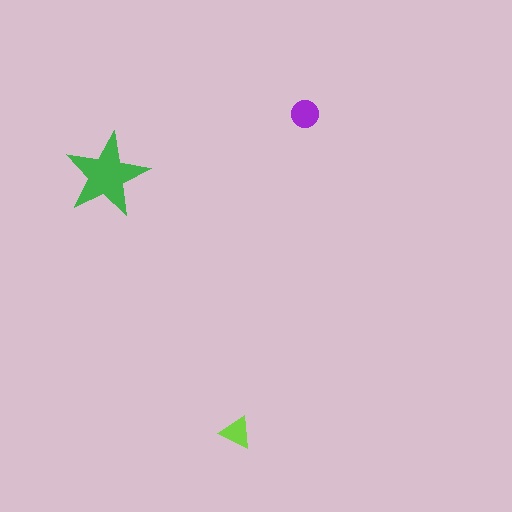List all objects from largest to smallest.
The green star, the purple circle, the lime triangle.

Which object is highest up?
The purple circle is topmost.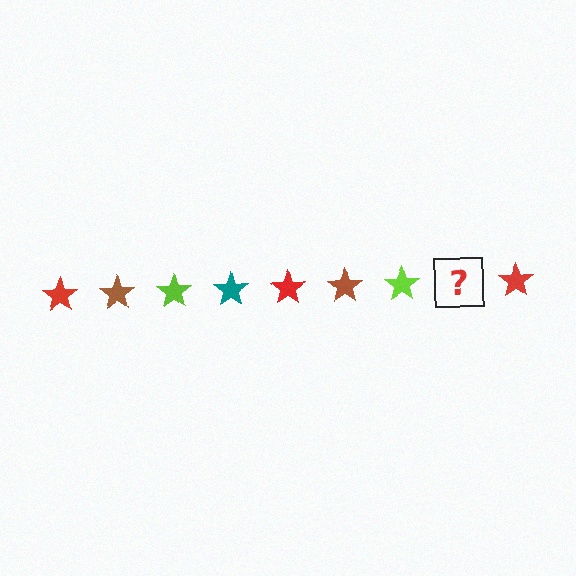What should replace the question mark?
The question mark should be replaced with a teal star.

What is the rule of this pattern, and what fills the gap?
The rule is that the pattern cycles through red, brown, lime, teal stars. The gap should be filled with a teal star.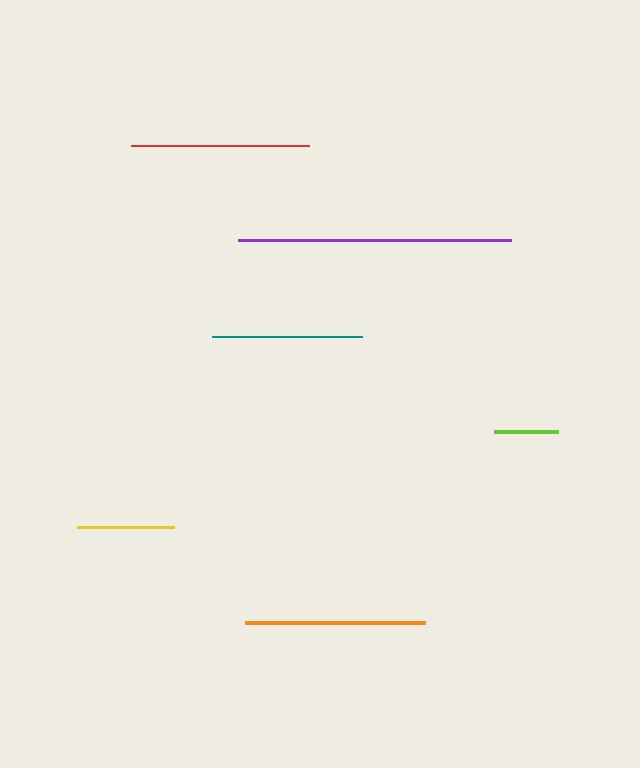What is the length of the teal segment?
The teal segment is approximately 150 pixels long.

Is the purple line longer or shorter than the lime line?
The purple line is longer than the lime line.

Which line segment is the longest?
The purple line is the longest at approximately 273 pixels.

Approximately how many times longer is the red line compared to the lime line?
The red line is approximately 2.8 times the length of the lime line.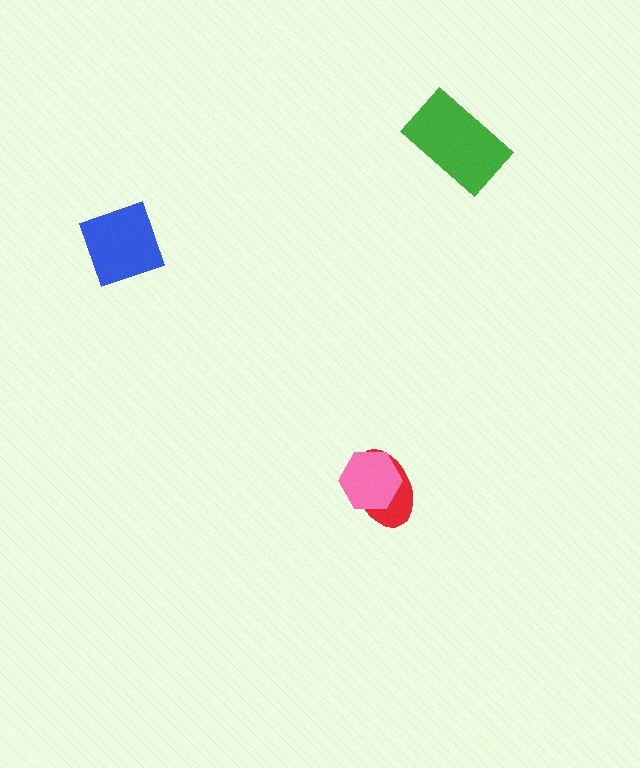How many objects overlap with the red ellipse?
1 object overlaps with the red ellipse.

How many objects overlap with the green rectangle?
0 objects overlap with the green rectangle.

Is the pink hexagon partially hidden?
No, no other shape covers it.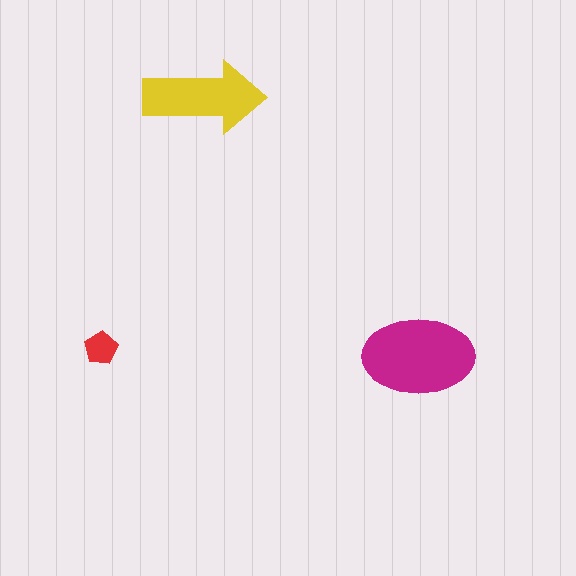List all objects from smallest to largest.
The red pentagon, the yellow arrow, the magenta ellipse.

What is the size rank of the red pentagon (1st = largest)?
3rd.